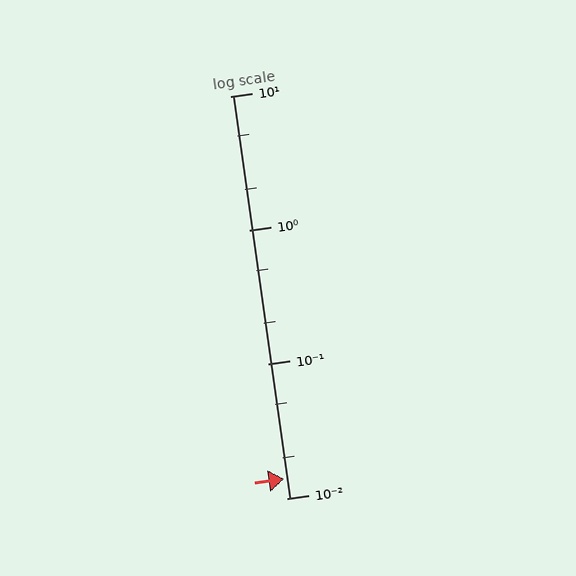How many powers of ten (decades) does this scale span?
The scale spans 3 decades, from 0.01 to 10.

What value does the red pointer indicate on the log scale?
The pointer indicates approximately 0.014.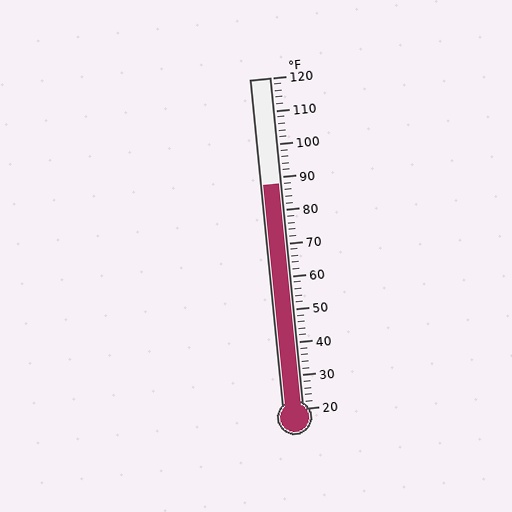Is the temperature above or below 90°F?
The temperature is below 90°F.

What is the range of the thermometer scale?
The thermometer scale ranges from 20°F to 120°F.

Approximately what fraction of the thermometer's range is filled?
The thermometer is filled to approximately 70% of its range.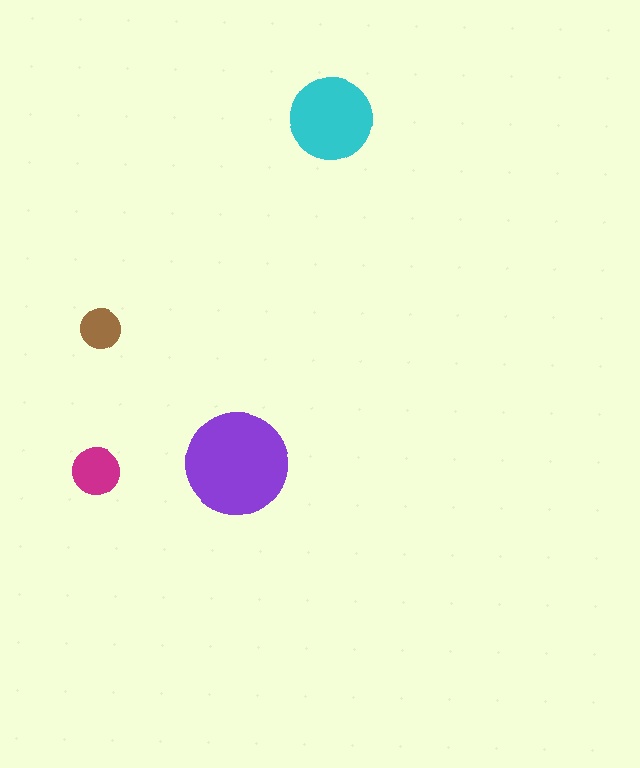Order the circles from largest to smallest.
the purple one, the cyan one, the magenta one, the brown one.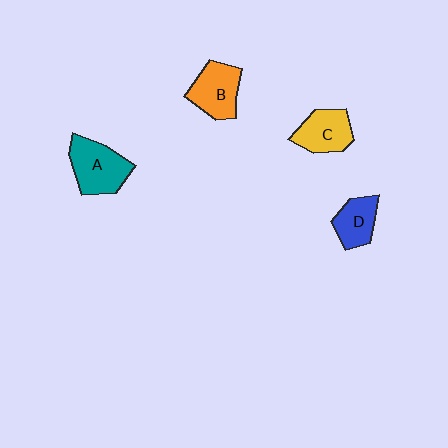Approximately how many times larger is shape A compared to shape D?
Approximately 1.5 times.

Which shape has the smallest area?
Shape D (blue).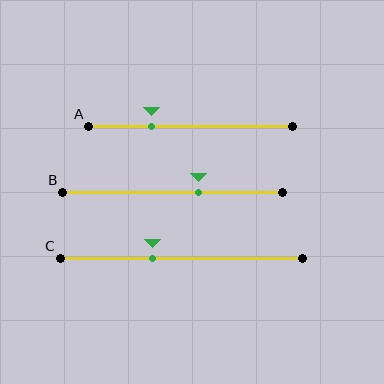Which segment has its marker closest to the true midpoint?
Segment B has its marker closest to the true midpoint.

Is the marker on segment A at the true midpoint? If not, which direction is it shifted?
No, the marker on segment A is shifted to the left by about 19% of the segment length.